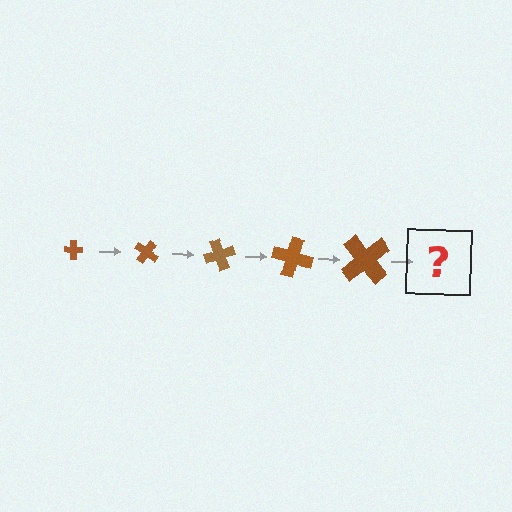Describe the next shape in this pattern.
It should be a cross, larger than the previous one and rotated 175 degrees from the start.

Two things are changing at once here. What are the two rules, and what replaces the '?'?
The two rules are that the cross grows larger each step and it rotates 35 degrees each step. The '?' should be a cross, larger than the previous one and rotated 175 degrees from the start.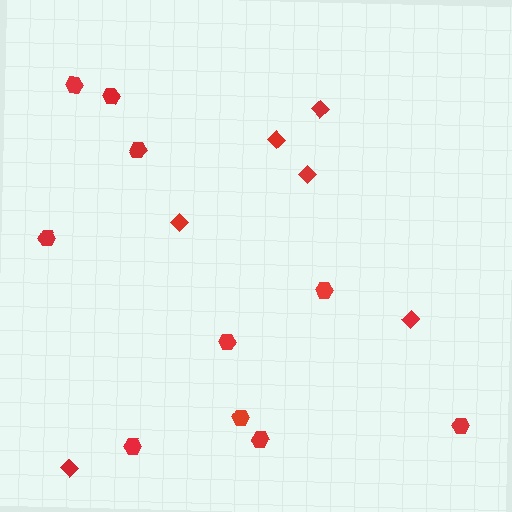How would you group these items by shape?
There are 2 groups: one group of hexagons (10) and one group of diamonds (6).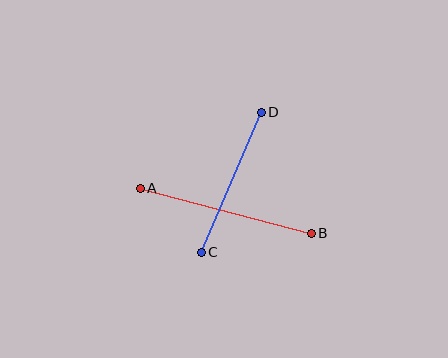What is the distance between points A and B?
The distance is approximately 177 pixels.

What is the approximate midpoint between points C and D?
The midpoint is at approximately (231, 182) pixels.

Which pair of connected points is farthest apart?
Points A and B are farthest apart.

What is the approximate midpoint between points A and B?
The midpoint is at approximately (226, 211) pixels.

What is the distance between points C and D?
The distance is approximately 152 pixels.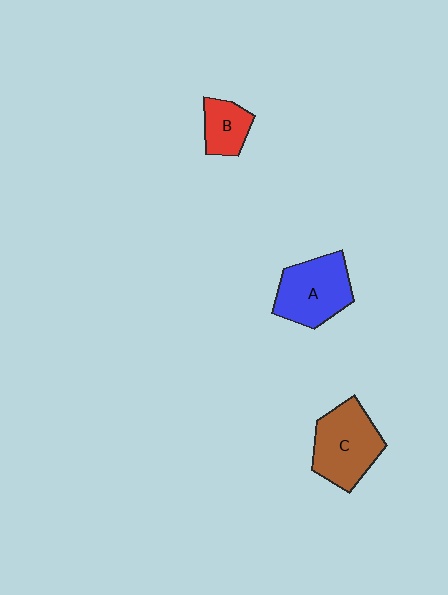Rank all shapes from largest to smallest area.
From largest to smallest: C (brown), A (blue), B (red).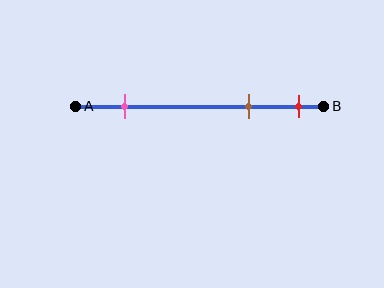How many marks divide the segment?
There are 3 marks dividing the segment.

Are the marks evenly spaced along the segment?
No, the marks are not evenly spaced.